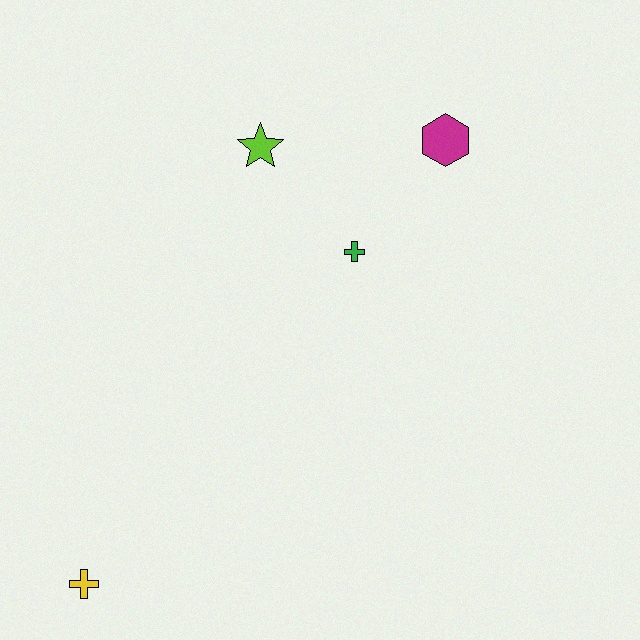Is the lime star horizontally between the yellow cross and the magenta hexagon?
Yes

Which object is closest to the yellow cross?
The green cross is closest to the yellow cross.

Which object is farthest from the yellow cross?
The magenta hexagon is farthest from the yellow cross.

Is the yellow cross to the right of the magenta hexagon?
No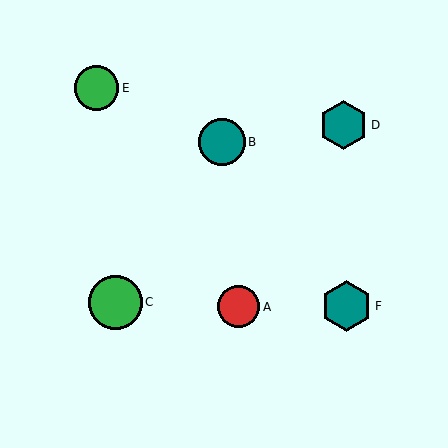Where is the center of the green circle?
The center of the green circle is at (96, 88).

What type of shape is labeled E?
Shape E is a green circle.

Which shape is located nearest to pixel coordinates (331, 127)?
The teal hexagon (labeled D) at (344, 125) is nearest to that location.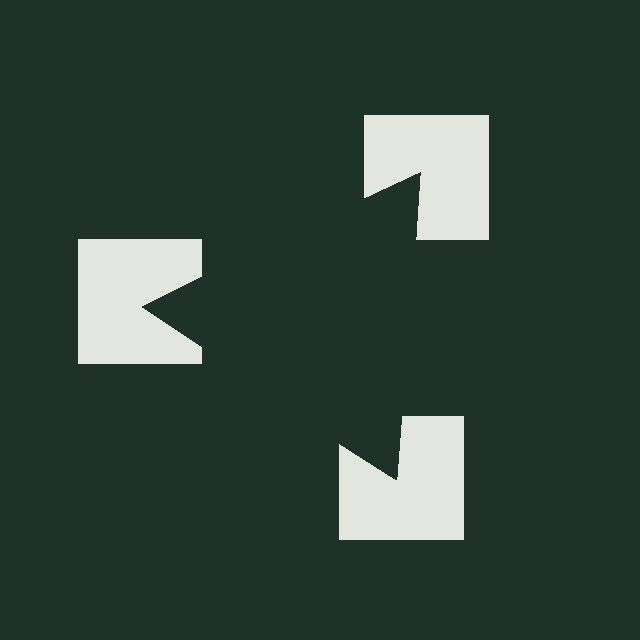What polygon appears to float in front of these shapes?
An illusory triangle — its edges are inferred from the aligned wedge cuts in the notched squares, not physically drawn.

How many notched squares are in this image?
There are 3 — one at each vertex of the illusory triangle.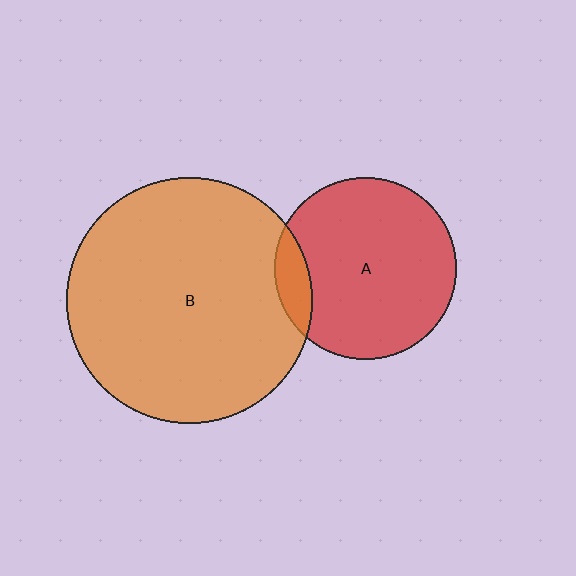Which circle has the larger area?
Circle B (orange).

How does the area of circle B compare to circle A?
Approximately 1.8 times.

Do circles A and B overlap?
Yes.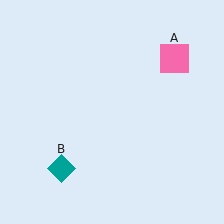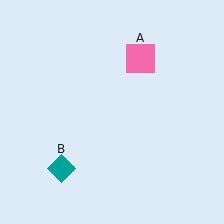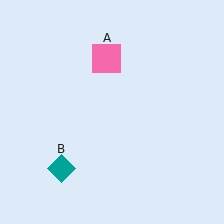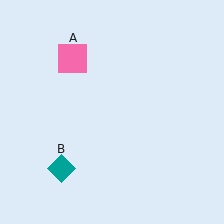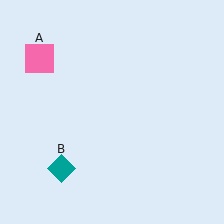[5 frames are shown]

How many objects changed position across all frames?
1 object changed position: pink square (object A).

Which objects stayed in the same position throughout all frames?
Teal diamond (object B) remained stationary.